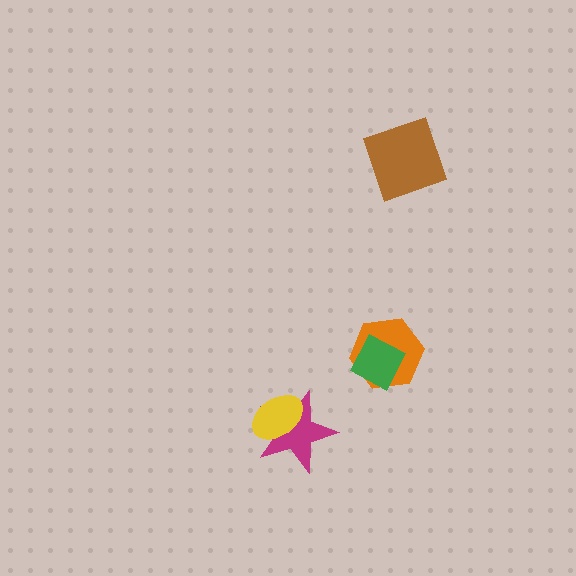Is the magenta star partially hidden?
Yes, it is partially covered by another shape.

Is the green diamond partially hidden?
No, no other shape covers it.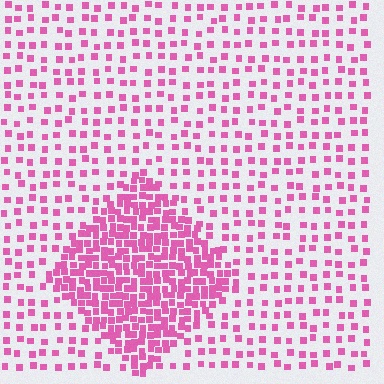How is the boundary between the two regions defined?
The boundary is defined by a change in element density (approximately 2.8x ratio). All elements are the same color, size, and shape.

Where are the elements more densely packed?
The elements are more densely packed inside the diamond boundary.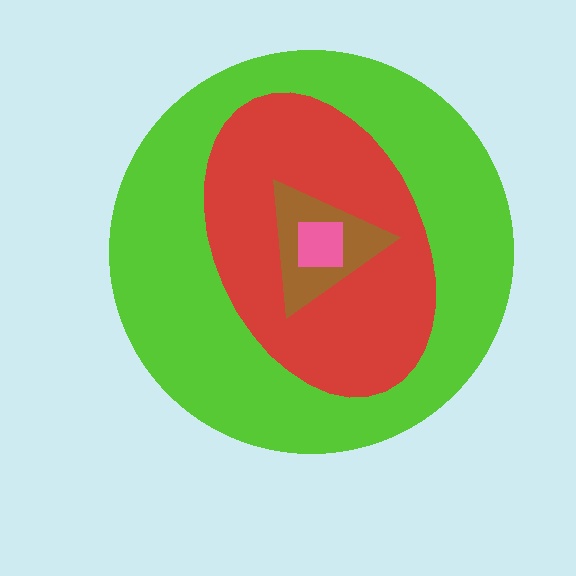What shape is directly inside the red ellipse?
The brown triangle.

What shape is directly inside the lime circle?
The red ellipse.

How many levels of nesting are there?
4.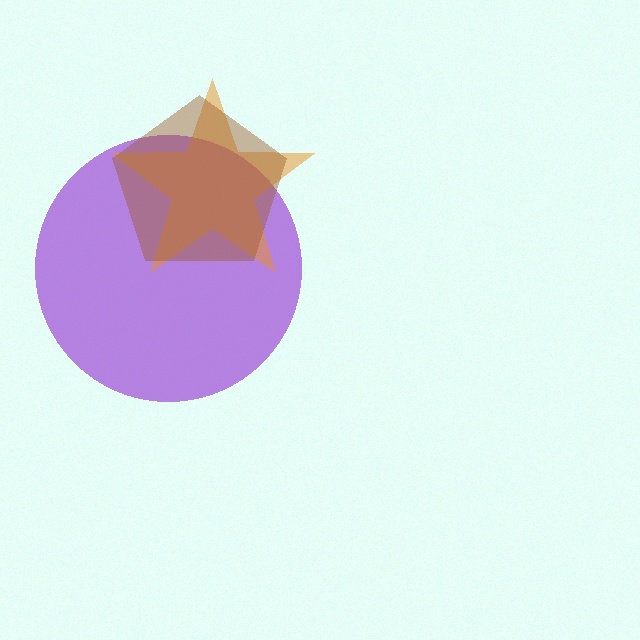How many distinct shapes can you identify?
There are 3 distinct shapes: a purple circle, an orange star, a brown pentagon.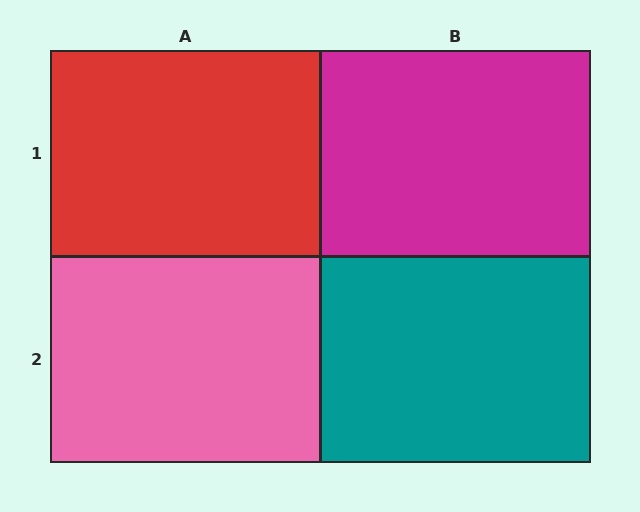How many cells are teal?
1 cell is teal.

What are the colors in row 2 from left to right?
Pink, teal.